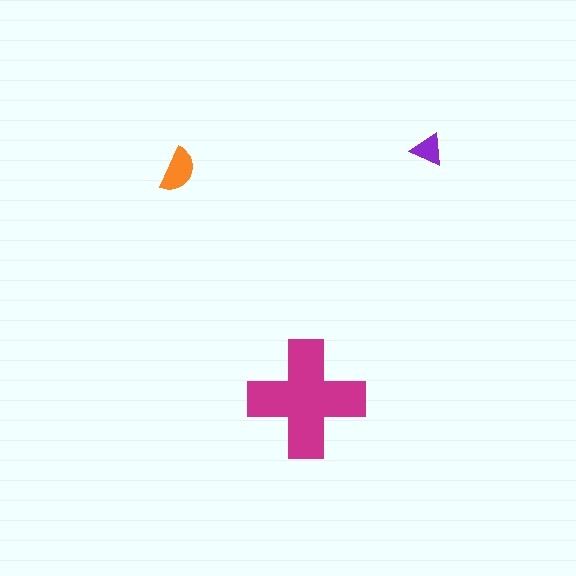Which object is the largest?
The magenta cross.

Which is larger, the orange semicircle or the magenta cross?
The magenta cross.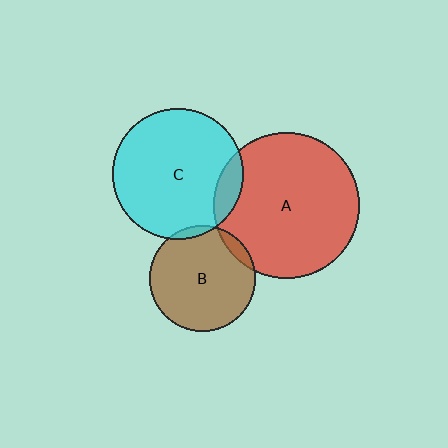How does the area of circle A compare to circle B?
Approximately 1.9 times.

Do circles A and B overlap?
Yes.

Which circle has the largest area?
Circle A (red).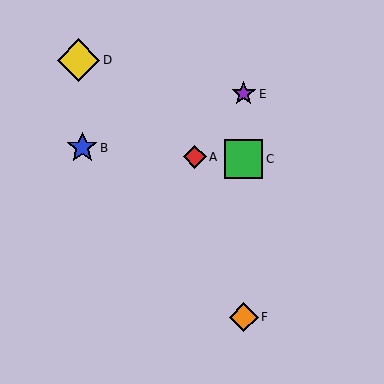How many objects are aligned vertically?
3 objects (C, E, F) are aligned vertically.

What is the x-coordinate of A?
Object A is at x≈195.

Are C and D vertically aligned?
No, C is at x≈244 and D is at x≈79.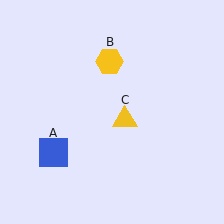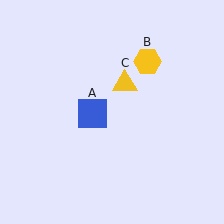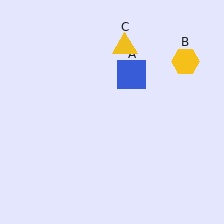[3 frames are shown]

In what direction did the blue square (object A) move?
The blue square (object A) moved up and to the right.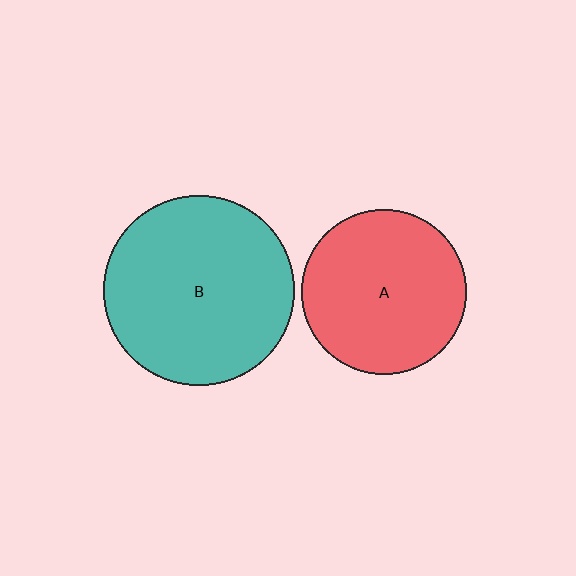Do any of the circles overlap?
No, none of the circles overlap.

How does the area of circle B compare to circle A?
Approximately 1.3 times.